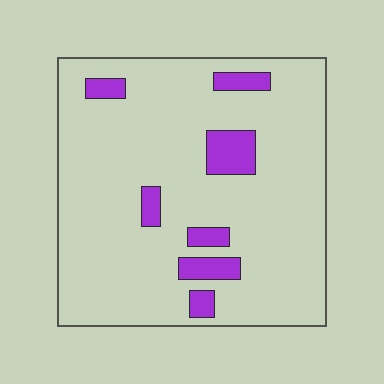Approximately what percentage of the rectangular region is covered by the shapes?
Approximately 10%.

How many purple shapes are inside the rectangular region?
7.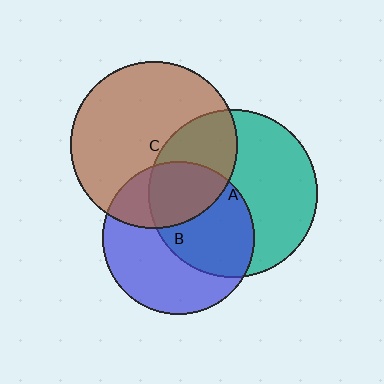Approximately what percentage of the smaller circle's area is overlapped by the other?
Approximately 35%.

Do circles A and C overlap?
Yes.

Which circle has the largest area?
Circle A (teal).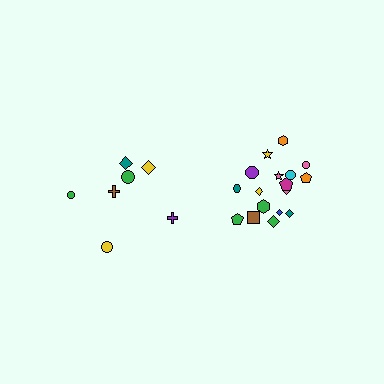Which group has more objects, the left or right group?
The right group.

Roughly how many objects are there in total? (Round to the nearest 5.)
Roughly 25 objects in total.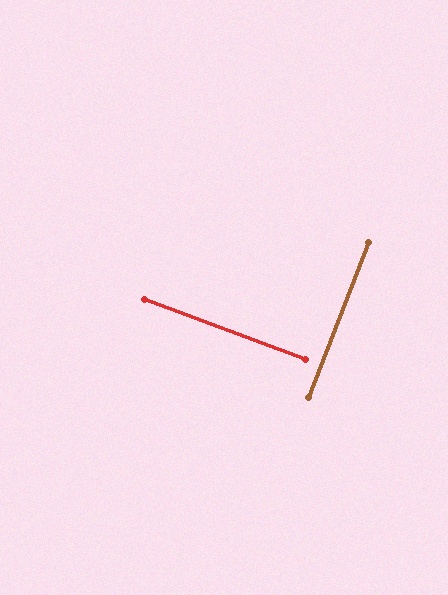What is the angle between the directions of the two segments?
Approximately 89 degrees.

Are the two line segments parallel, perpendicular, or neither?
Perpendicular — they meet at approximately 89°.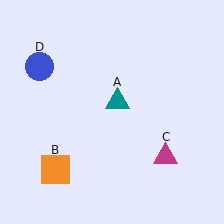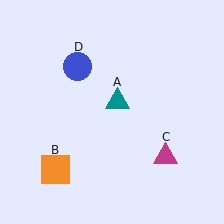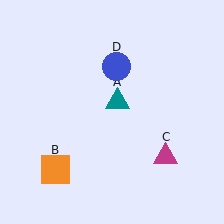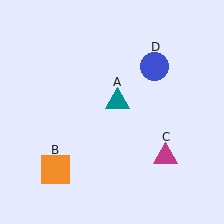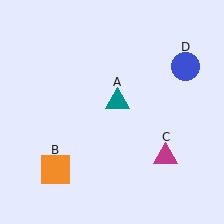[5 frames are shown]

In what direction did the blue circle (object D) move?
The blue circle (object D) moved right.